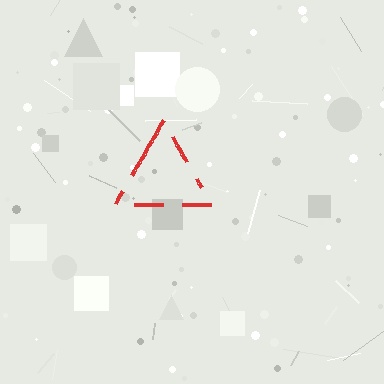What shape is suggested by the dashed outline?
The dashed outline suggests a triangle.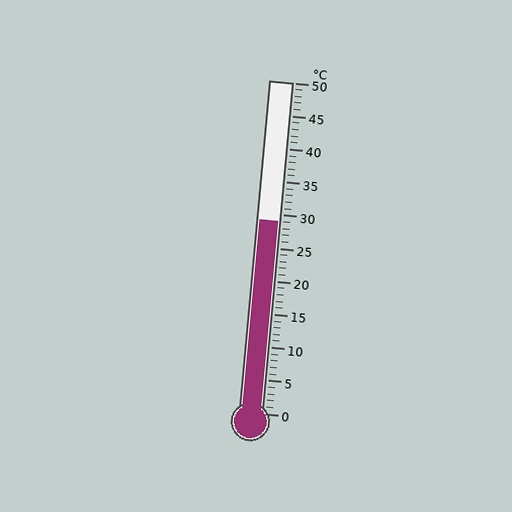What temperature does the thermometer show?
The thermometer shows approximately 29°C.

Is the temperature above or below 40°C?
The temperature is below 40°C.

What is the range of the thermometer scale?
The thermometer scale ranges from 0°C to 50°C.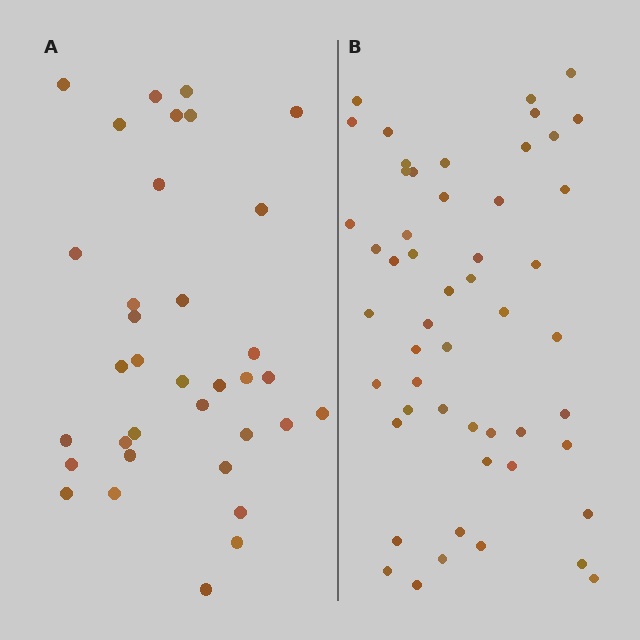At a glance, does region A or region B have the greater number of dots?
Region B (the right region) has more dots.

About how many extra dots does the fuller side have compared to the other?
Region B has approximately 15 more dots than region A.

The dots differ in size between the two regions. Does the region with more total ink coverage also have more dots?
No. Region A has more total ink coverage because its dots are larger, but region B actually contains more individual dots. Total area can be misleading — the number of items is what matters here.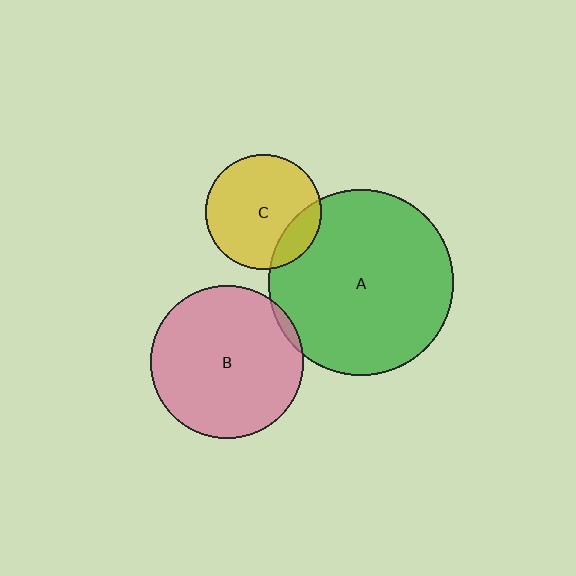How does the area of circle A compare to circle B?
Approximately 1.5 times.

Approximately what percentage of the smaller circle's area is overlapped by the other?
Approximately 5%.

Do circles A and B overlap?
Yes.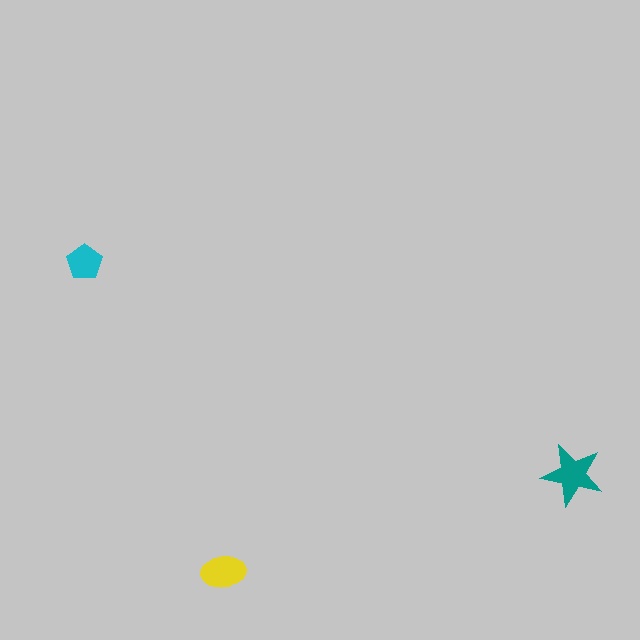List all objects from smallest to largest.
The cyan pentagon, the yellow ellipse, the teal star.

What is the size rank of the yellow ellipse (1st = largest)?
2nd.